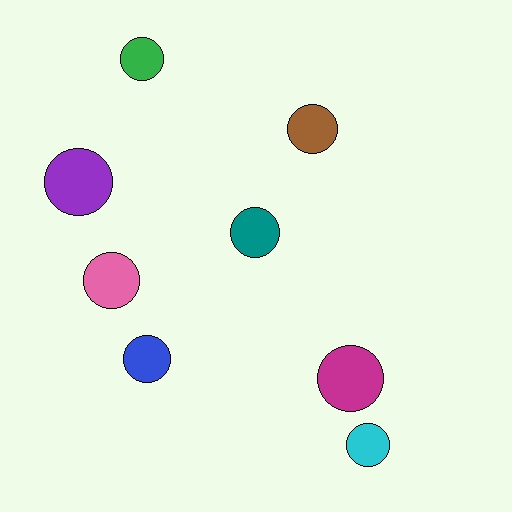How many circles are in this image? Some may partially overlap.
There are 8 circles.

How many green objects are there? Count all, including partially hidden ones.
There is 1 green object.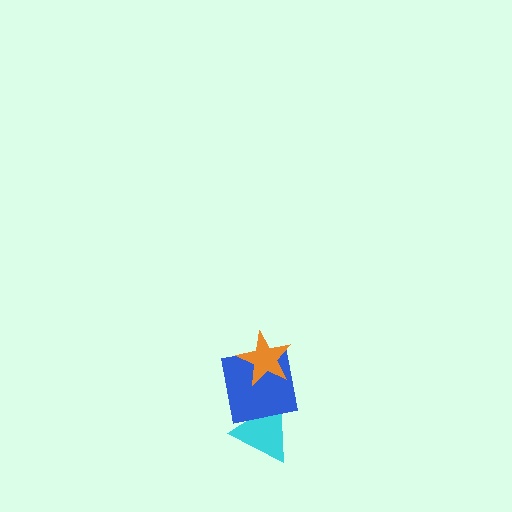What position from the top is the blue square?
The blue square is 2nd from the top.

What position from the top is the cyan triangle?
The cyan triangle is 3rd from the top.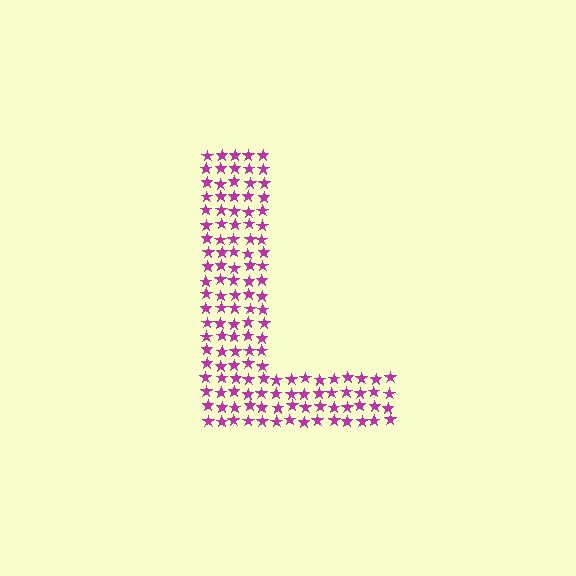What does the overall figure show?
The overall figure shows the letter L.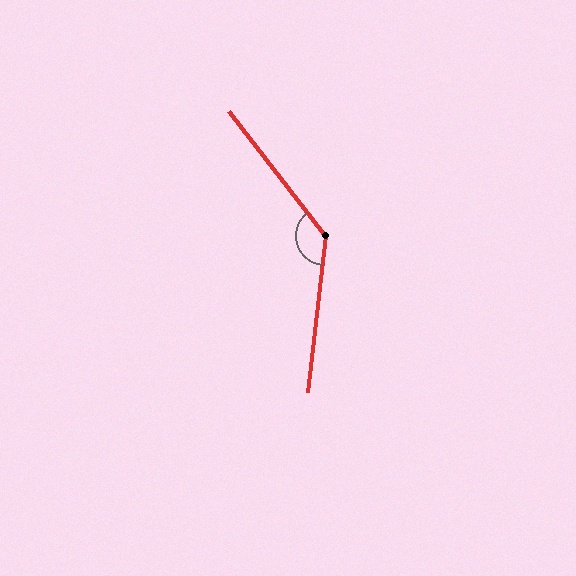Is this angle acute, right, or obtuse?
It is obtuse.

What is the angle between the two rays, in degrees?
Approximately 136 degrees.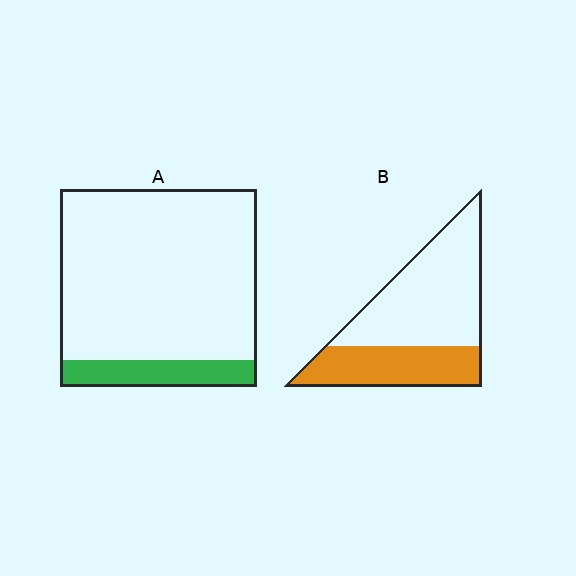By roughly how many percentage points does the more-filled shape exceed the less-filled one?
By roughly 25 percentage points (B over A).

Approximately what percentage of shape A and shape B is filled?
A is approximately 15% and B is approximately 35%.